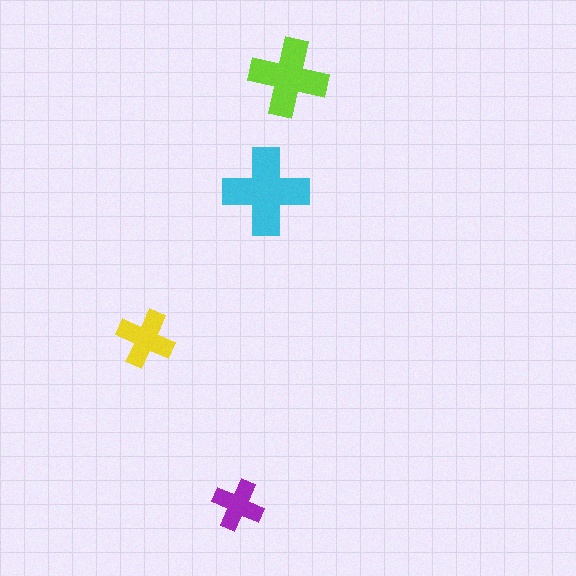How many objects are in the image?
There are 4 objects in the image.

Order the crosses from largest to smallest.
the cyan one, the lime one, the yellow one, the purple one.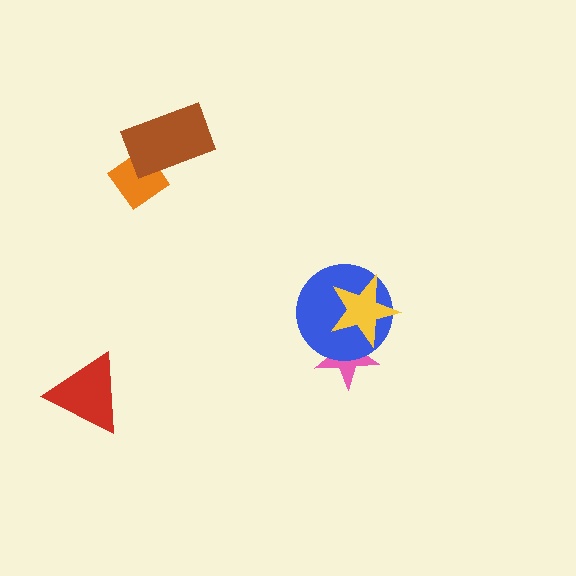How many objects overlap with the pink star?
2 objects overlap with the pink star.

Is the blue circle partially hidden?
Yes, it is partially covered by another shape.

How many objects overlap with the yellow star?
2 objects overlap with the yellow star.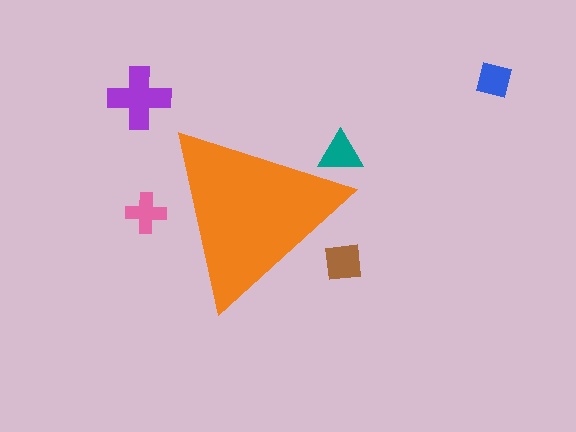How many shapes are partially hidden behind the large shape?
3 shapes are partially hidden.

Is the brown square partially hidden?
Yes, the brown square is partially hidden behind the orange triangle.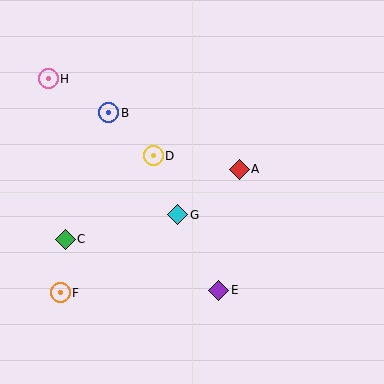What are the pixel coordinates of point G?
Point G is at (178, 215).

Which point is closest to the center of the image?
Point G at (178, 215) is closest to the center.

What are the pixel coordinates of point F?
Point F is at (60, 293).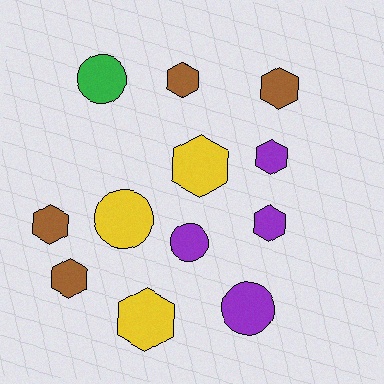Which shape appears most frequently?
Hexagon, with 8 objects.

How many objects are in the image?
There are 12 objects.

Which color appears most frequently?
Brown, with 4 objects.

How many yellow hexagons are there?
There are 2 yellow hexagons.